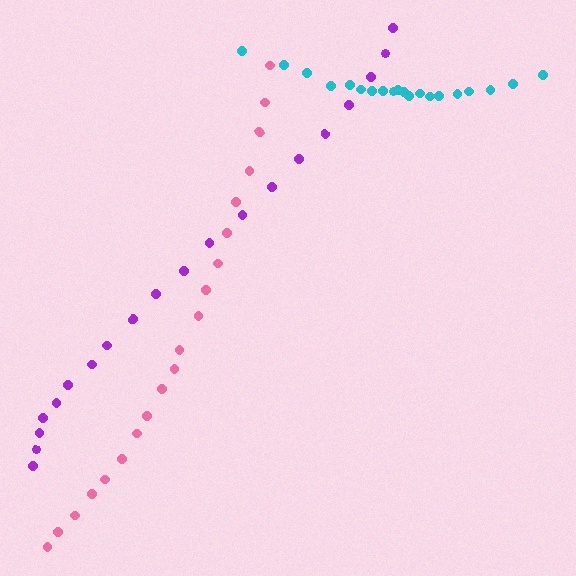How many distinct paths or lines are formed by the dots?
There are 3 distinct paths.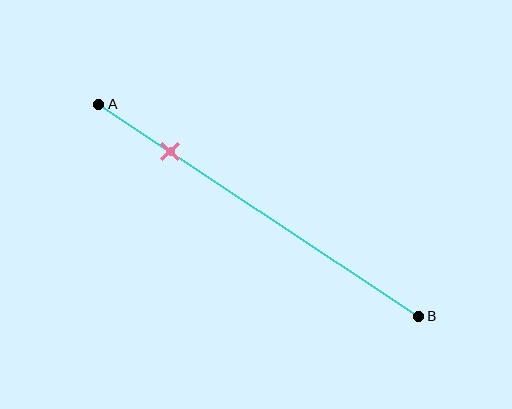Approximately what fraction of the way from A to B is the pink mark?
The pink mark is approximately 20% of the way from A to B.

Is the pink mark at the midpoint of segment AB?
No, the mark is at about 20% from A, not at the 50% midpoint.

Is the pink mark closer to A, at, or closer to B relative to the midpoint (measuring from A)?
The pink mark is closer to point A than the midpoint of segment AB.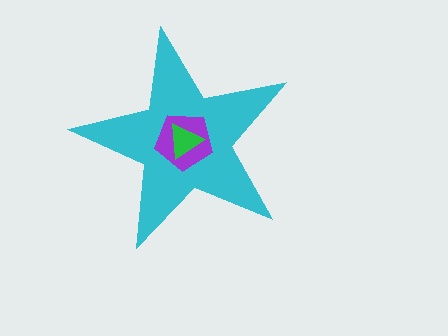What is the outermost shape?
The cyan star.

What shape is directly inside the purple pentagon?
The green triangle.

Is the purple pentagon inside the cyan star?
Yes.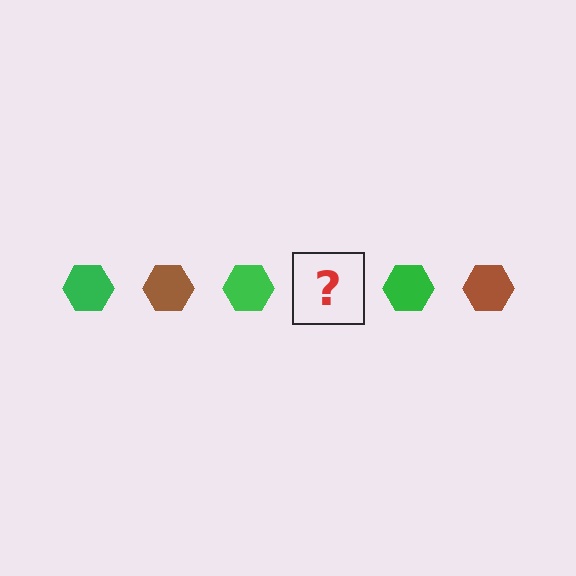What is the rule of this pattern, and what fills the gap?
The rule is that the pattern cycles through green, brown hexagons. The gap should be filled with a brown hexagon.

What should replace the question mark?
The question mark should be replaced with a brown hexagon.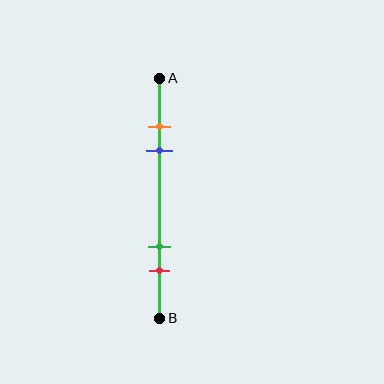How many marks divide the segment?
There are 4 marks dividing the segment.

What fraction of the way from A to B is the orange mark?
The orange mark is approximately 20% (0.2) of the way from A to B.